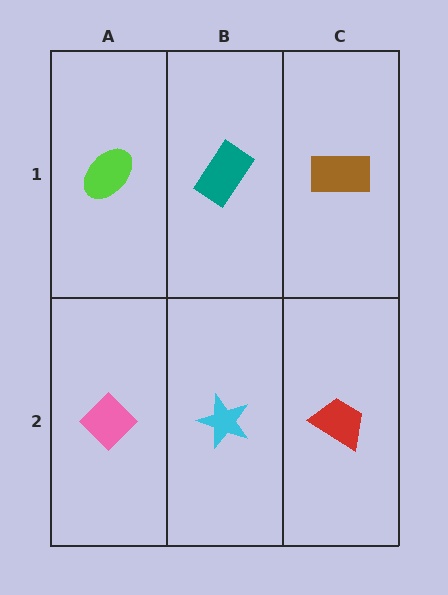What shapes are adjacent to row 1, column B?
A cyan star (row 2, column B), a lime ellipse (row 1, column A), a brown rectangle (row 1, column C).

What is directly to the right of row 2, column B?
A red trapezoid.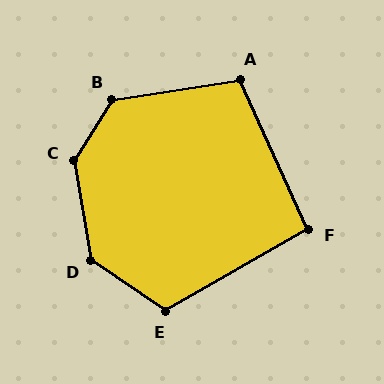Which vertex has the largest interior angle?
C, at approximately 139 degrees.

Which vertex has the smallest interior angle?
F, at approximately 95 degrees.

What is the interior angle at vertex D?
Approximately 134 degrees (obtuse).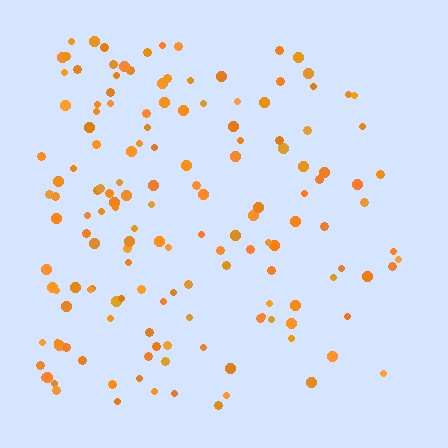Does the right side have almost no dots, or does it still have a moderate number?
Still a moderate number, just noticeably fewer than the left.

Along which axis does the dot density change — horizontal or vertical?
Horizontal.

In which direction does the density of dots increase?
From right to left, with the left side densest.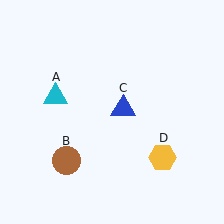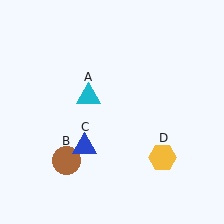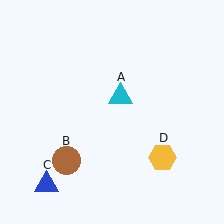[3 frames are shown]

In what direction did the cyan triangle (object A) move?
The cyan triangle (object A) moved right.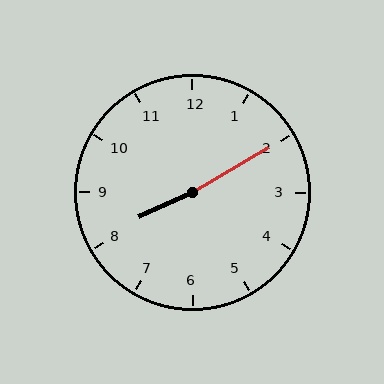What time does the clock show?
8:10.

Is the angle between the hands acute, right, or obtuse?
It is obtuse.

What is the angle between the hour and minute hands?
Approximately 175 degrees.